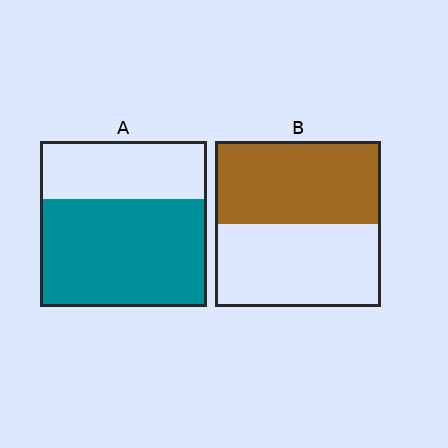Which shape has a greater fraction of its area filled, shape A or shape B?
Shape A.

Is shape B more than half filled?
Roughly half.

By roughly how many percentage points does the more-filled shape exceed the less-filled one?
By roughly 15 percentage points (A over B).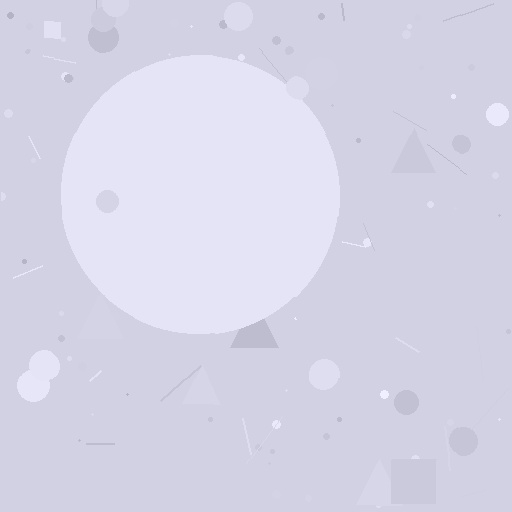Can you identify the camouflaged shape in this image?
The camouflaged shape is a circle.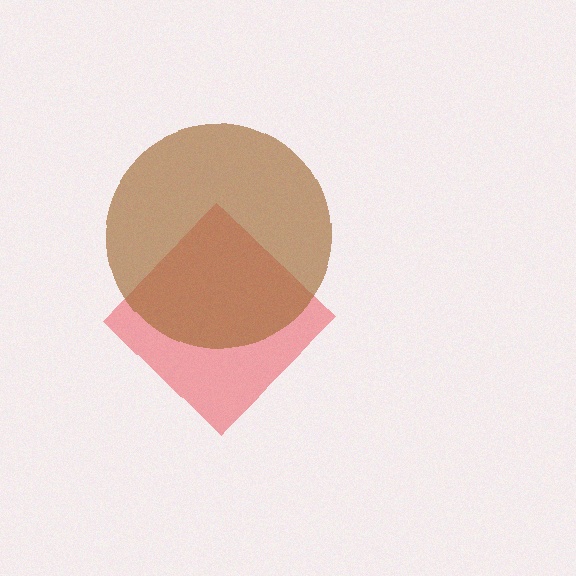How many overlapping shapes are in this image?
There are 2 overlapping shapes in the image.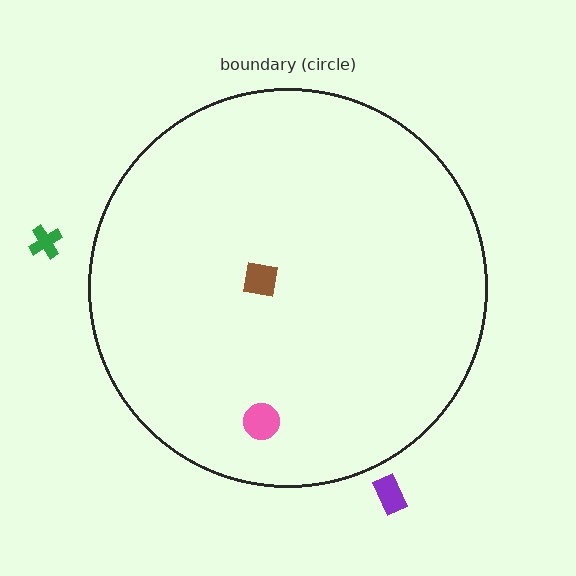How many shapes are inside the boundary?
2 inside, 2 outside.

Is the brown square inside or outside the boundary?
Inside.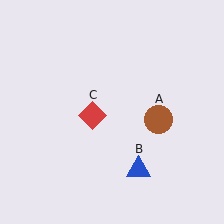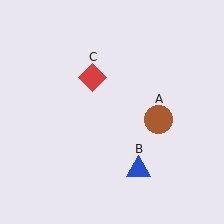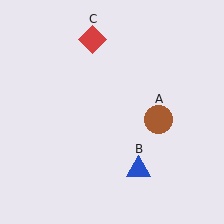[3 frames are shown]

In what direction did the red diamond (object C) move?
The red diamond (object C) moved up.